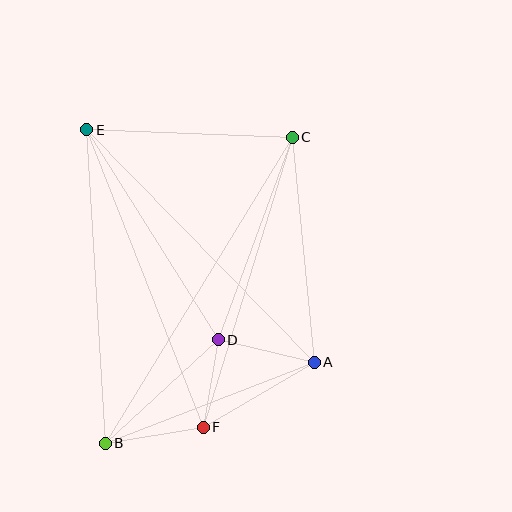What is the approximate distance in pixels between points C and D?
The distance between C and D is approximately 216 pixels.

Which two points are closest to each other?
Points D and F are closest to each other.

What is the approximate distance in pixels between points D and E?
The distance between D and E is approximately 247 pixels.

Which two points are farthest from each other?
Points B and C are farthest from each other.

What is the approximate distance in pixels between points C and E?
The distance between C and E is approximately 206 pixels.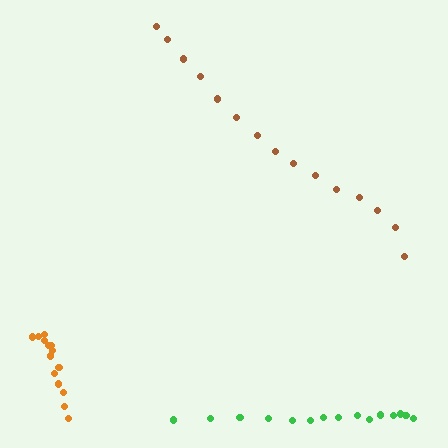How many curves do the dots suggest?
There are 3 distinct paths.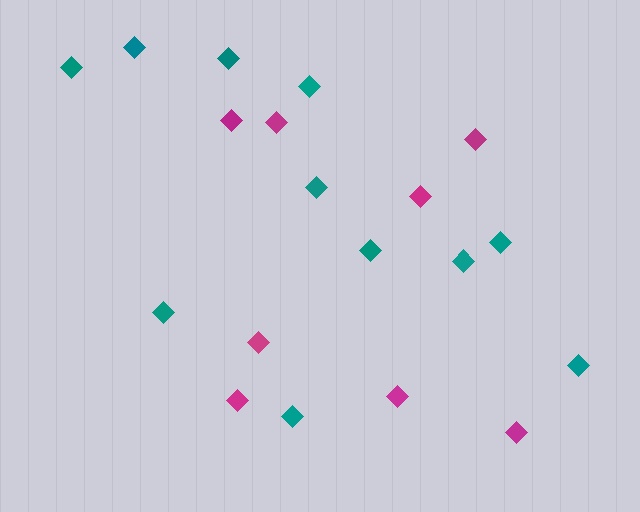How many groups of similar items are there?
There are 2 groups: one group of teal diamonds (11) and one group of magenta diamonds (8).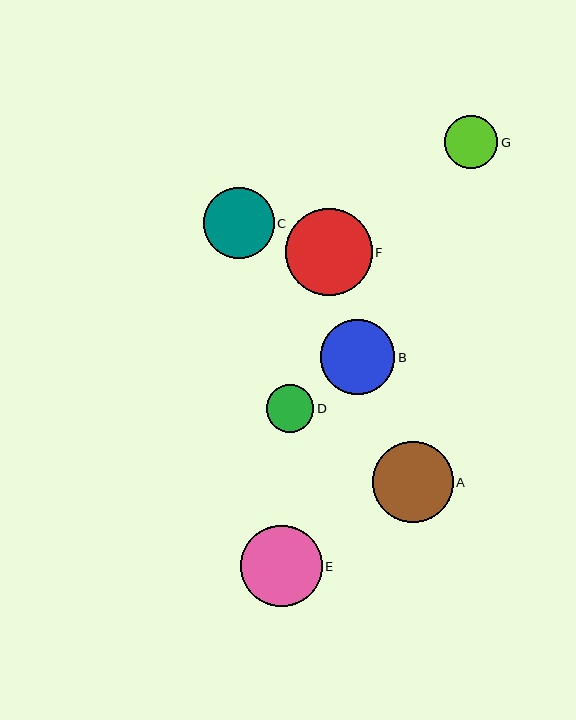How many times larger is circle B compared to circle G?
Circle B is approximately 1.4 times the size of circle G.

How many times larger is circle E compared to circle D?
Circle E is approximately 1.7 times the size of circle D.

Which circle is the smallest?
Circle D is the smallest with a size of approximately 48 pixels.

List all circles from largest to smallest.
From largest to smallest: F, E, A, B, C, G, D.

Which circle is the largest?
Circle F is the largest with a size of approximately 87 pixels.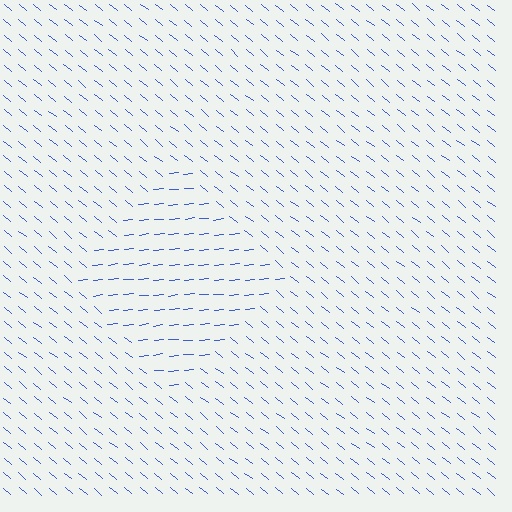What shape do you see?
I see a diamond.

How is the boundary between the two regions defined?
The boundary is defined purely by a change in line orientation (approximately 45 degrees difference). All lines are the same color and thickness.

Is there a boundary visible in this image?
Yes, there is a texture boundary formed by a change in line orientation.